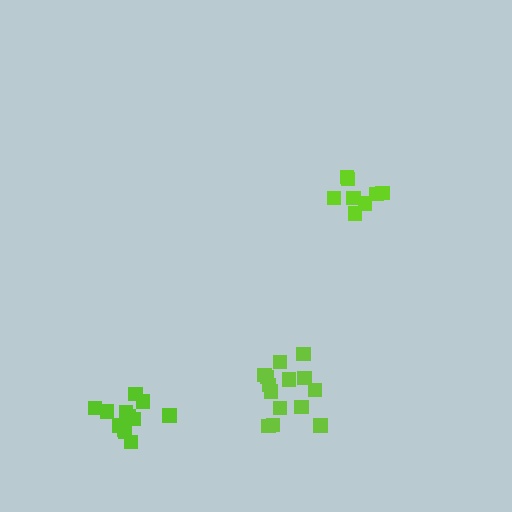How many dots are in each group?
Group 1: 8 dots, Group 2: 12 dots, Group 3: 14 dots (34 total).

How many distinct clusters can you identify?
There are 3 distinct clusters.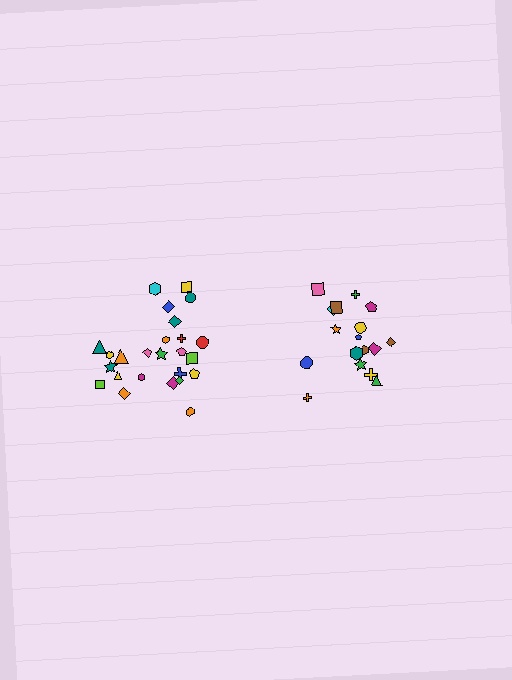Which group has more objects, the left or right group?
The left group.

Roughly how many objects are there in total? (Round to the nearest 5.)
Roughly 45 objects in total.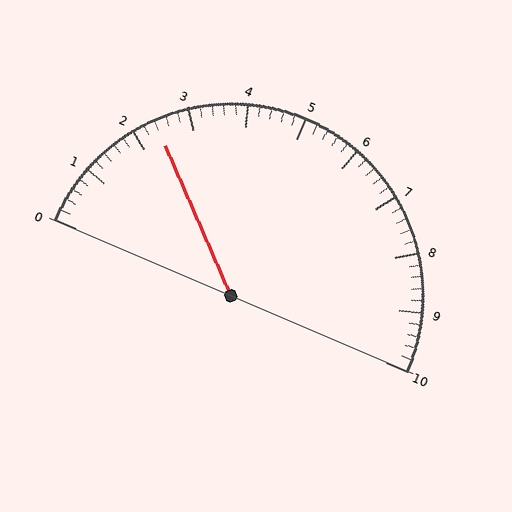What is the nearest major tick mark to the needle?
The nearest major tick mark is 2.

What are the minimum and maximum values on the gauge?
The gauge ranges from 0 to 10.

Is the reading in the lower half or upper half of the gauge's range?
The reading is in the lower half of the range (0 to 10).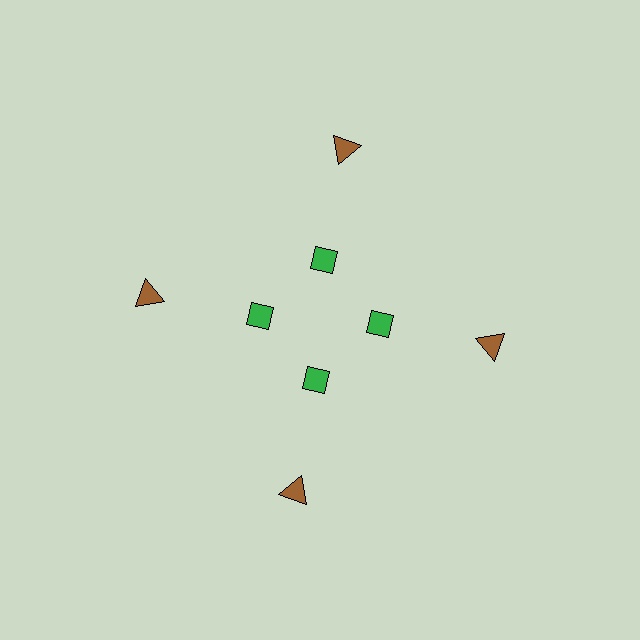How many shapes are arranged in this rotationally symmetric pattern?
There are 8 shapes, arranged in 4 groups of 2.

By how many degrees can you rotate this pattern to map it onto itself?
The pattern maps onto itself every 90 degrees of rotation.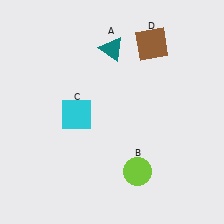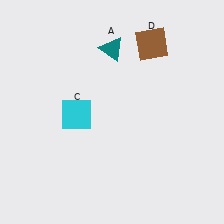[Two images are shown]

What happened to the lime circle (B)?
The lime circle (B) was removed in Image 2. It was in the bottom-right area of Image 1.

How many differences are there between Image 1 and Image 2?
There is 1 difference between the two images.